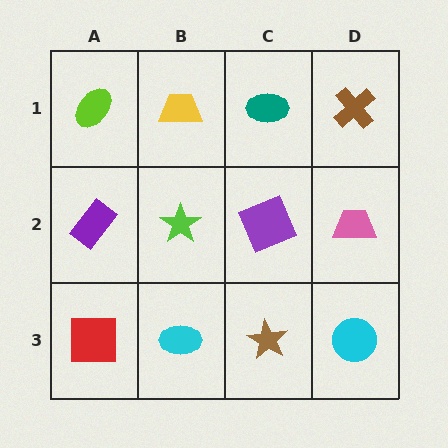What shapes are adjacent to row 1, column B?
A lime star (row 2, column B), a lime ellipse (row 1, column A), a teal ellipse (row 1, column C).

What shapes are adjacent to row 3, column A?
A purple rectangle (row 2, column A), a cyan ellipse (row 3, column B).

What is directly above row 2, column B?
A yellow trapezoid.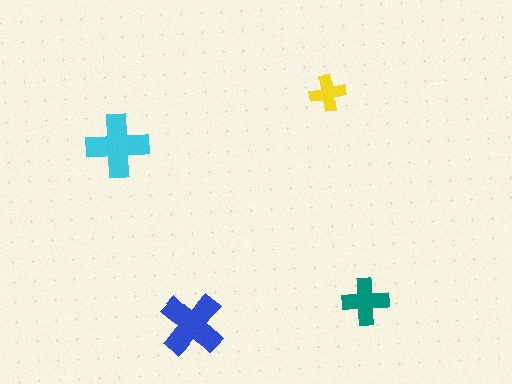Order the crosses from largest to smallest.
the blue one, the cyan one, the teal one, the yellow one.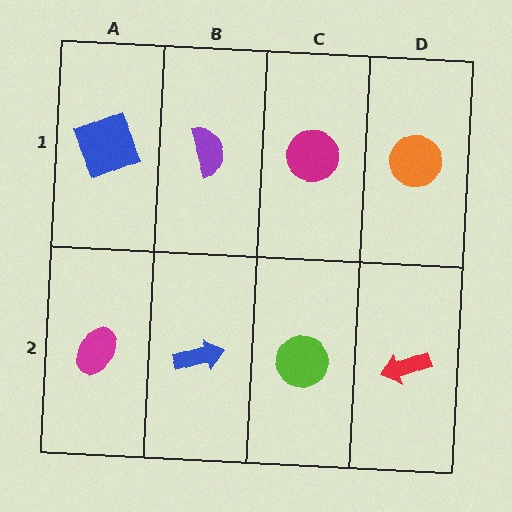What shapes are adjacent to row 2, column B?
A purple semicircle (row 1, column B), a magenta ellipse (row 2, column A), a lime circle (row 2, column C).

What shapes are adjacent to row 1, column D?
A red arrow (row 2, column D), a magenta circle (row 1, column C).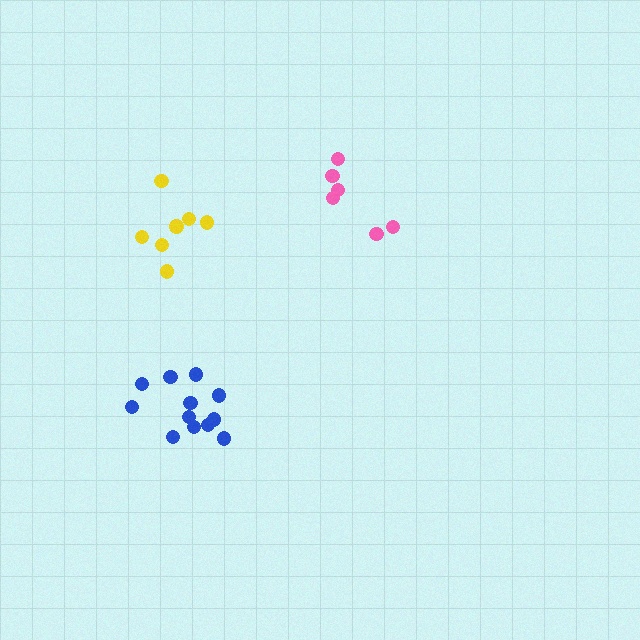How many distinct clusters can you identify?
There are 3 distinct clusters.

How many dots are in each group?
Group 1: 12 dots, Group 2: 7 dots, Group 3: 6 dots (25 total).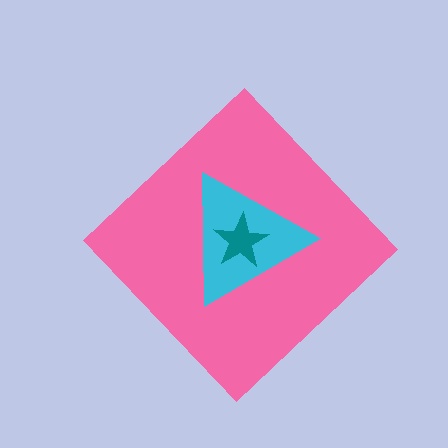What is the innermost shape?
The teal star.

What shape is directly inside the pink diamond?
The cyan triangle.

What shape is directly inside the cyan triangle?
The teal star.